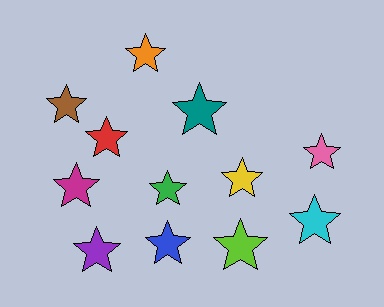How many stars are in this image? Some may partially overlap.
There are 12 stars.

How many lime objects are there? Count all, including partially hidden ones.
There is 1 lime object.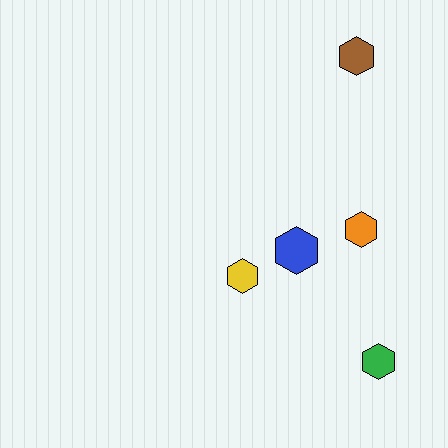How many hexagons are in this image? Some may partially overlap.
There are 5 hexagons.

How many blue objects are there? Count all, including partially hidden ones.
There is 1 blue object.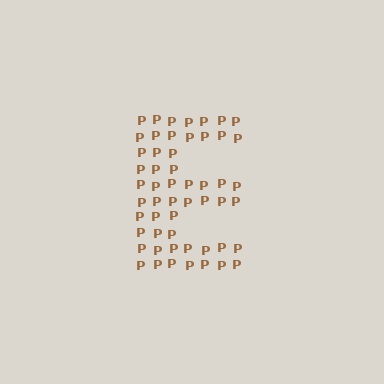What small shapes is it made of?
It is made of small letter P's.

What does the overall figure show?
The overall figure shows the letter E.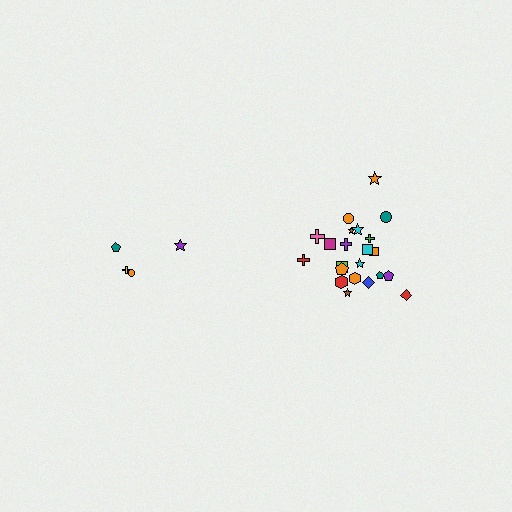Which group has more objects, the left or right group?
The right group.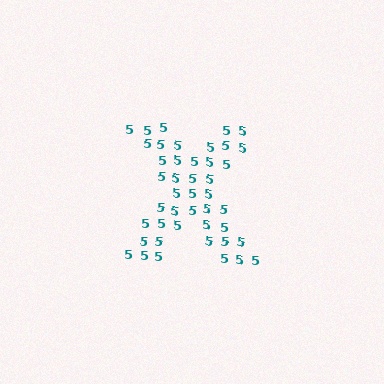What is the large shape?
The large shape is the letter X.